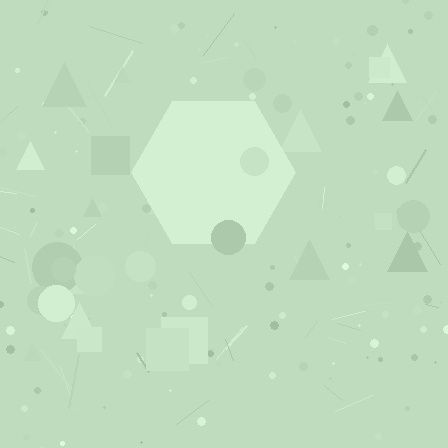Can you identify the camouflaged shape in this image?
The camouflaged shape is a hexagon.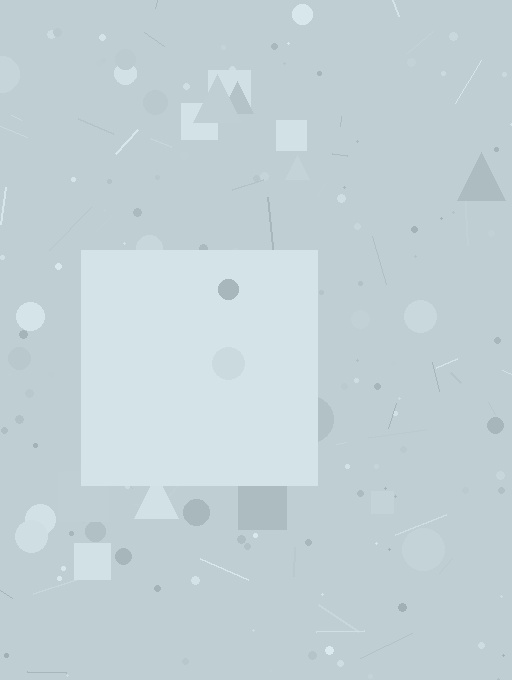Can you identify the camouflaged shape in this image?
The camouflaged shape is a square.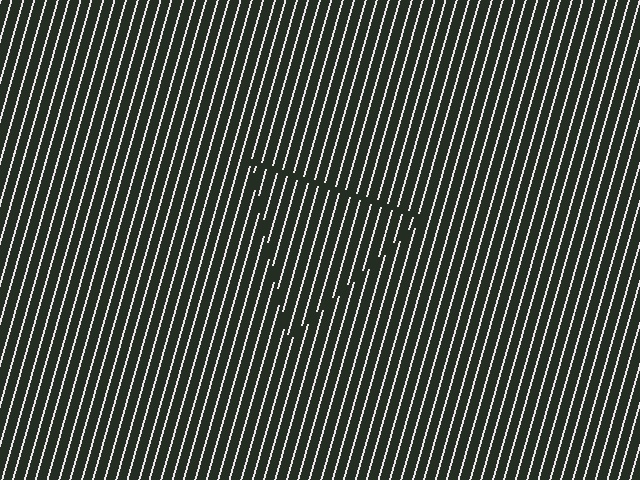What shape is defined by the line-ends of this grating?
An illusory triangle. The interior of the shape contains the same grating, shifted by half a period — the contour is defined by the phase discontinuity where line-ends from the inner and outer gratings abut.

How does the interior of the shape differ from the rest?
The interior of the shape contains the same grating, shifted by half a period — the contour is defined by the phase discontinuity where line-ends from the inner and outer gratings abut.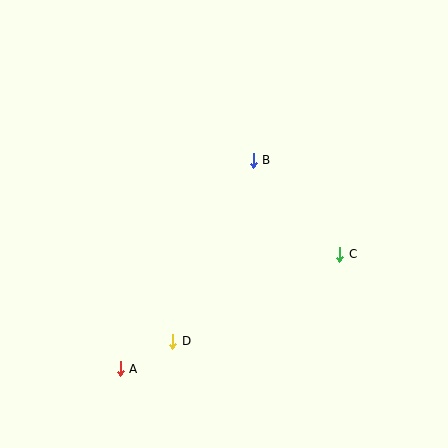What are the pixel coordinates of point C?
Point C is at (340, 254).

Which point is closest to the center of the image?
Point B at (253, 160) is closest to the center.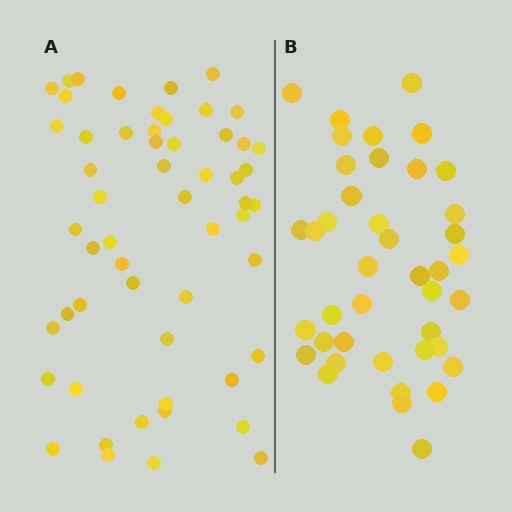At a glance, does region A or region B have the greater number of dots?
Region A (the left region) has more dots.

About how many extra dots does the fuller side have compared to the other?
Region A has approximately 15 more dots than region B.